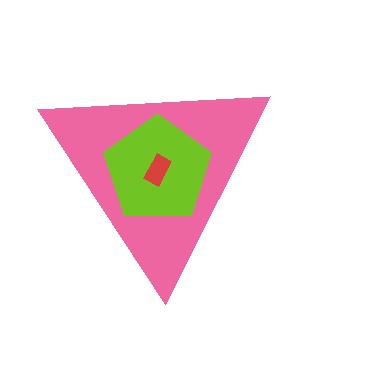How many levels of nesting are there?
3.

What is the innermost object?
The red rectangle.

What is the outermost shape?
The pink triangle.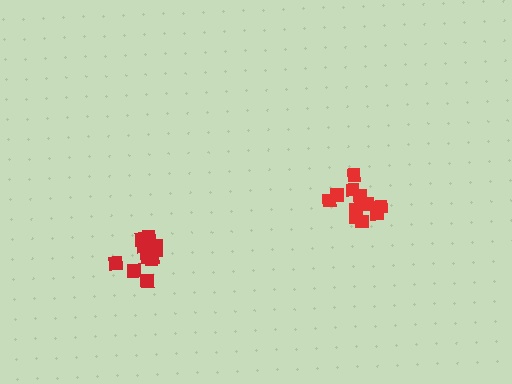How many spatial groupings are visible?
There are 2 spatial groupings.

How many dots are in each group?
Group 1: 12 dots, Group 2: 14 dots (26 total).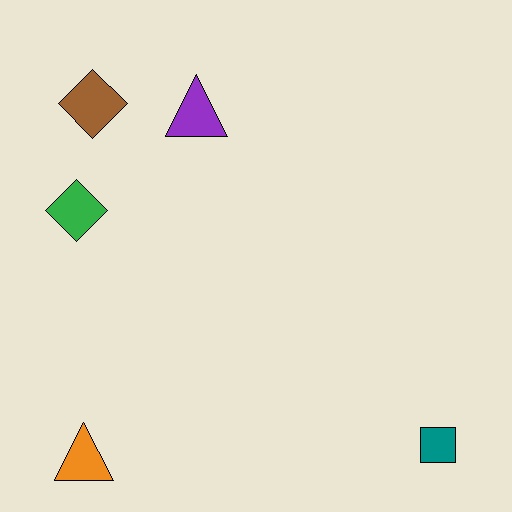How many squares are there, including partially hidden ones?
There is 1 square.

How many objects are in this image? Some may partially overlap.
There are 5 objects.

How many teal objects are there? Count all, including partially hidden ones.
There is 1 teal object.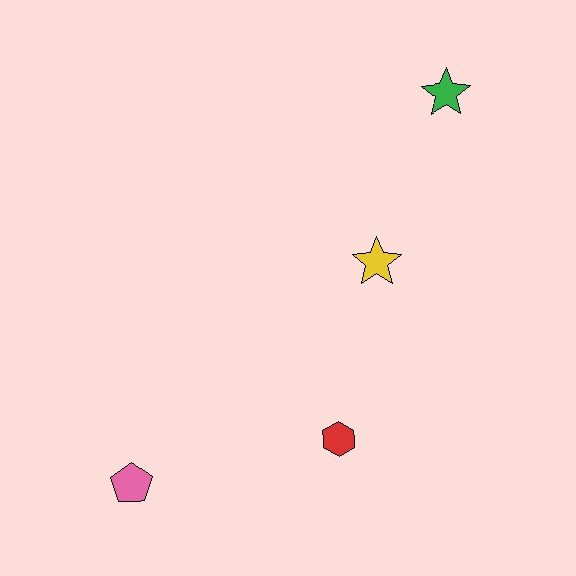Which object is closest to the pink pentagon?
The red hexagon is closest to the pink pentagon.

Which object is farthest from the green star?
The pink pentagon is farthest from the green star.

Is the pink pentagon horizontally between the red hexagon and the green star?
No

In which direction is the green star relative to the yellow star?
The green star is above the yellow star.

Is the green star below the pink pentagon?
No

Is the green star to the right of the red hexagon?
Yes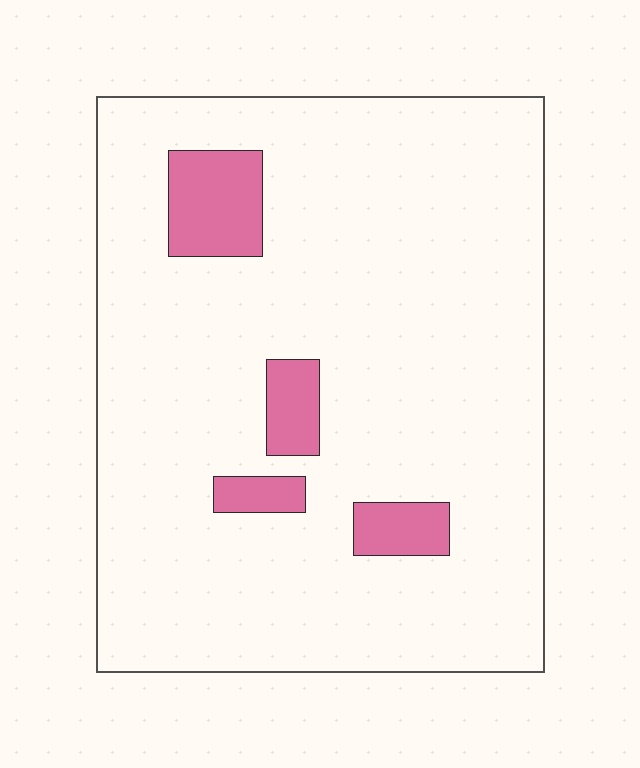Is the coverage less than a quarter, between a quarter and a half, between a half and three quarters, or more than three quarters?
Less than a quarter.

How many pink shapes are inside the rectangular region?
4.